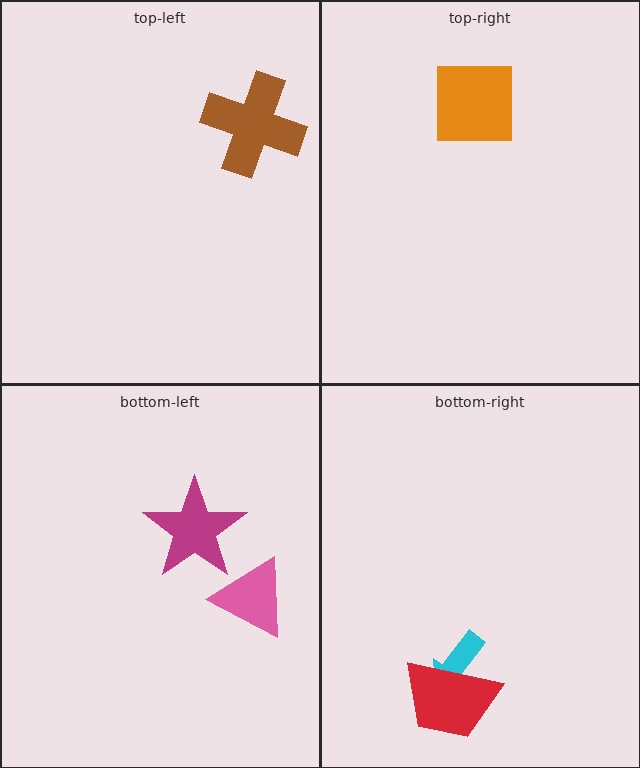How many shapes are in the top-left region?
1.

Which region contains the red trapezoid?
The bottom-right region.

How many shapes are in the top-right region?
1.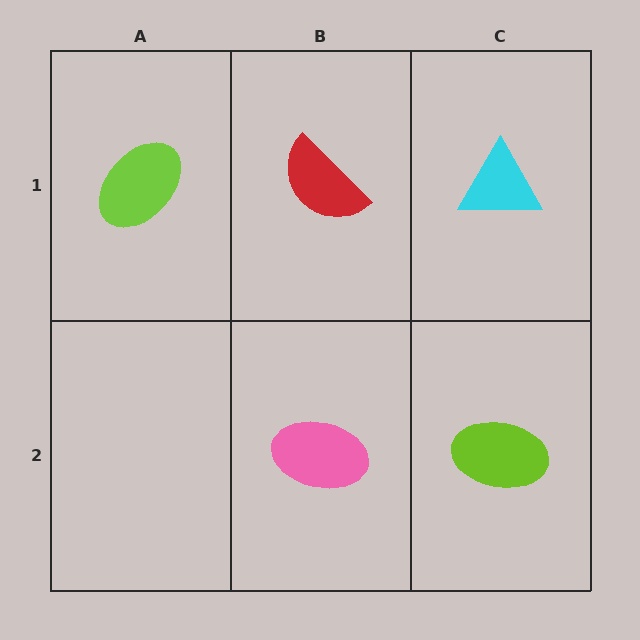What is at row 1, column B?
A red semicircle.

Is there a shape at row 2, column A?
No, that cell is empty.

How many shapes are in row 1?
3 shapes.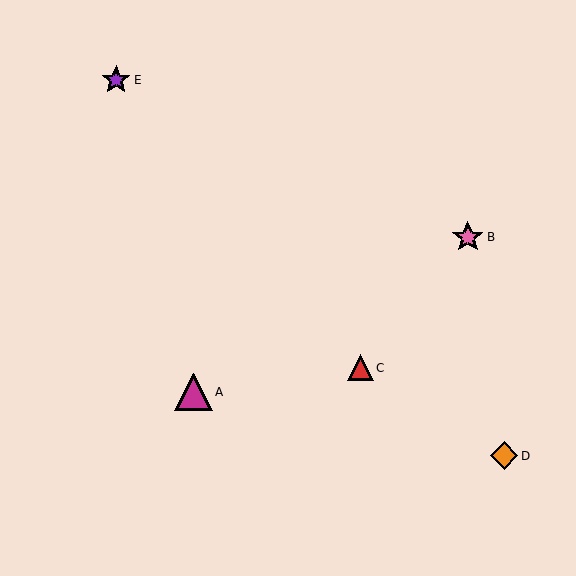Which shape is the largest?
The magenta triangle (labeled A) is the largest.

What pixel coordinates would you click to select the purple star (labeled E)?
Click at (116, 80) to select the purple star E.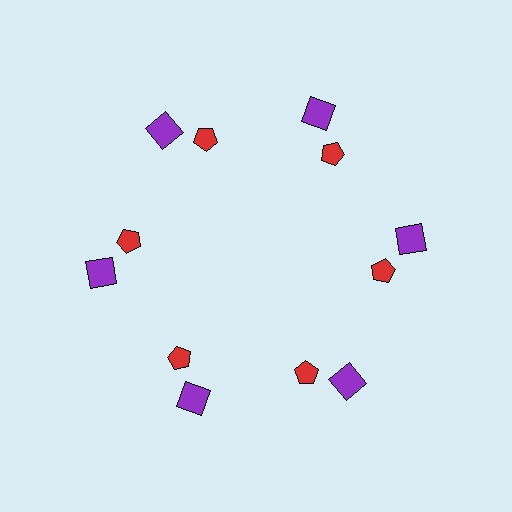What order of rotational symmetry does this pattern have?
This pattern has 6-fold rotational symmetry.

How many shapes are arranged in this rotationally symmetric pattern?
There are 12 shapes, arranged in 6 groups of 2.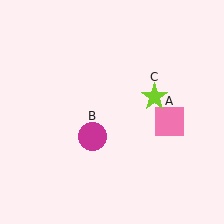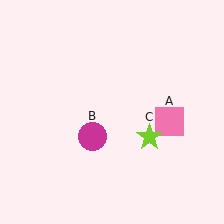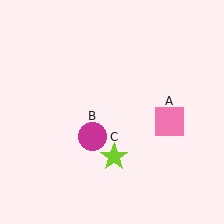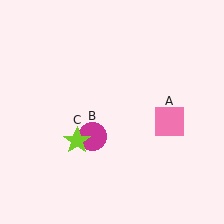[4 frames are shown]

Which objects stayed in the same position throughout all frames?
Pink square (object A) and magenta circle (object B) remained stationary.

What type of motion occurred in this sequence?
The lime star (object C) rotated clockwise around the center of the scene.